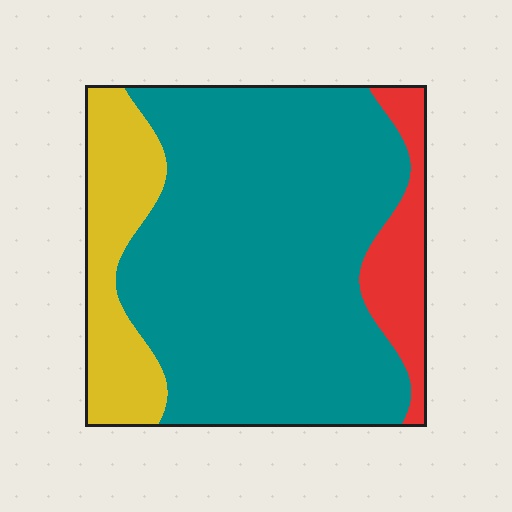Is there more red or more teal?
Teal.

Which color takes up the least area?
Red, at roughly 10%.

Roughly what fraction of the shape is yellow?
Yellow takes up about one sixth (1/6) of the shape.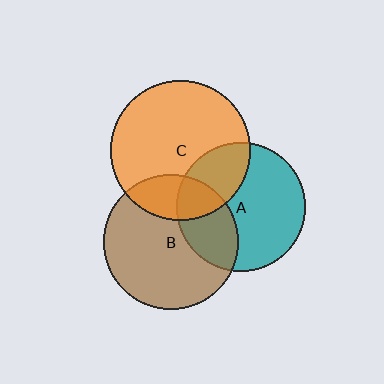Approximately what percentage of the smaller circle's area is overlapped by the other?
Approximately 30%.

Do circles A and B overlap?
Yes.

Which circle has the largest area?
Circle C (orange).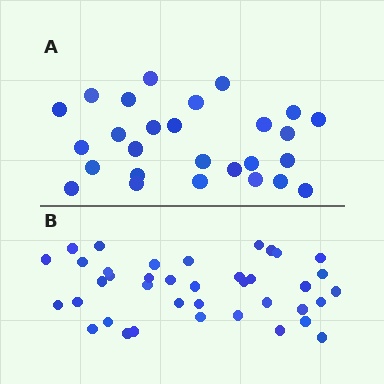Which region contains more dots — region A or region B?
Region B (the bottom region) has more dots.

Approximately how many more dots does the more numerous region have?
Region B has roughly 12 or so more dots than region A.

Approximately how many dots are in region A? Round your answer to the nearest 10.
About 30 dots. (The exact count is 27, which rounds to 30.)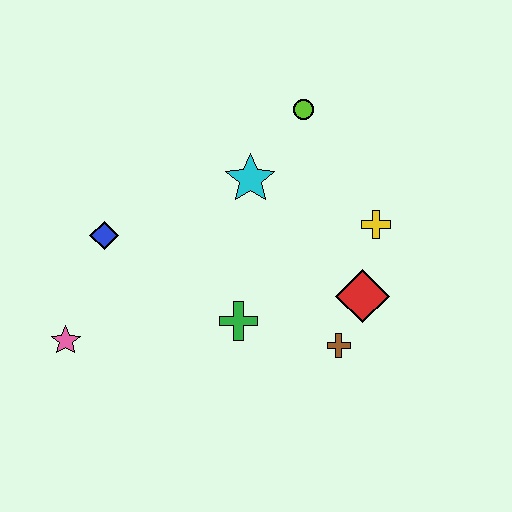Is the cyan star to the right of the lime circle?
No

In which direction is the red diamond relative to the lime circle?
The red diamond is below the lime circle.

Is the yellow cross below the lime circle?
Yes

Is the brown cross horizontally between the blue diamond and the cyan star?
No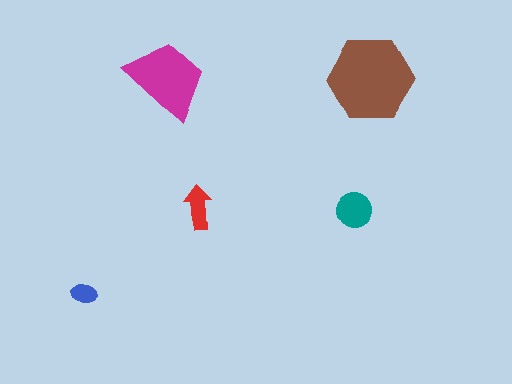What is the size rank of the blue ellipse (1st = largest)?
5th.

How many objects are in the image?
There are 5 objects in the image.